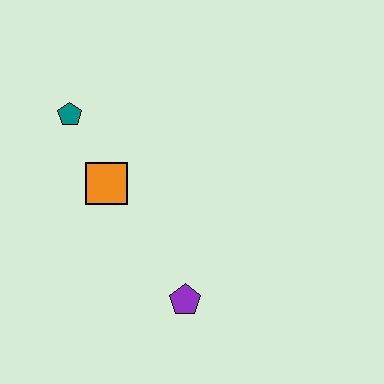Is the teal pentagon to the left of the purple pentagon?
Yes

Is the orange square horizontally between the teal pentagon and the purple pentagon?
Yes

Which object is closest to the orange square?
The teal pentagon is closest to the orange square.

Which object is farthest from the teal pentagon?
The purple pentagon is farthest from the teal pentagon.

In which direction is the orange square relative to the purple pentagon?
The orange square is above the purple pentagon.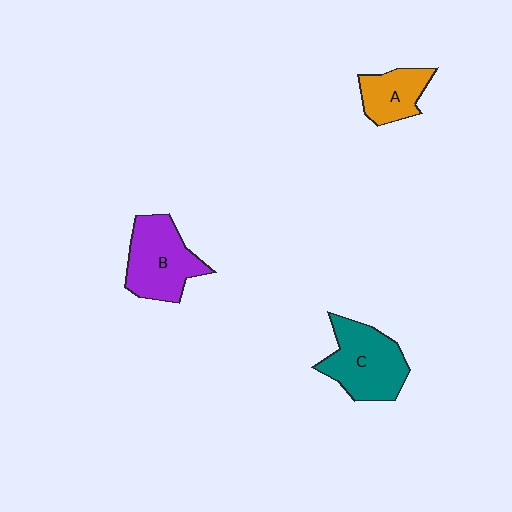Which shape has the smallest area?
Shape A (orange).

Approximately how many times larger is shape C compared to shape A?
Approximately 1.7 times.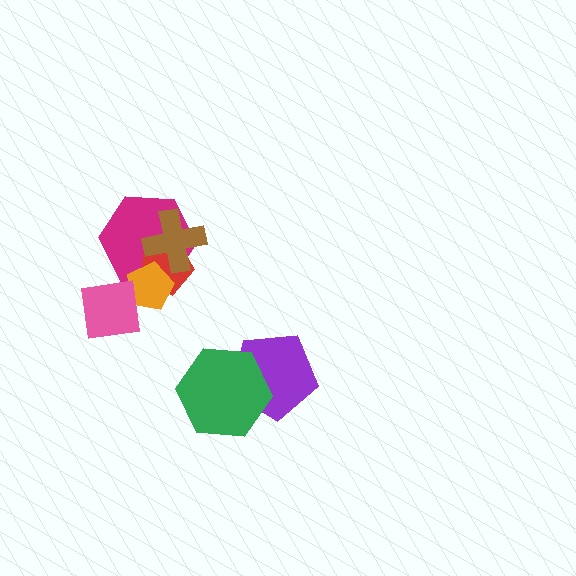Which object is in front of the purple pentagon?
The green hexagon is in front of the purple pentagon.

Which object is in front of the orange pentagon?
The pink square is in front of the orange pentagon.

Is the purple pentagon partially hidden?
Yes, it is partially covered by another shape.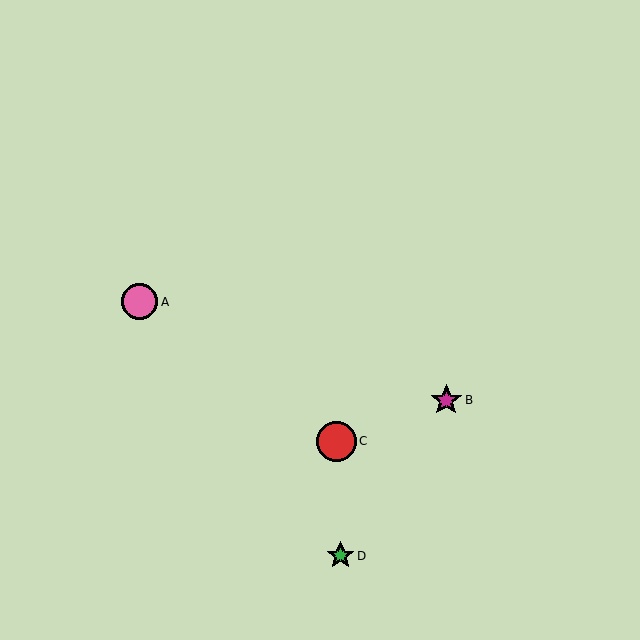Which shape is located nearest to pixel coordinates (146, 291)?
The pink circle (labeled A) at (140, 302) is nearest to that location.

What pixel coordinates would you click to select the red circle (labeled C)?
Click at (337, 441) to select the red circle C.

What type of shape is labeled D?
Shape D is a green star.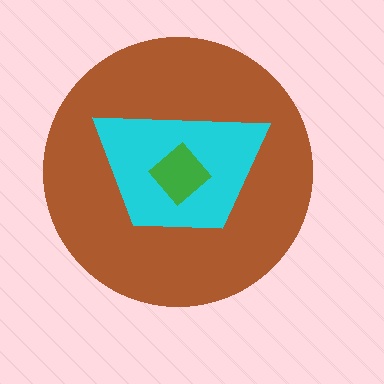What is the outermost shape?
The brown circle.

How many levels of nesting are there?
3.